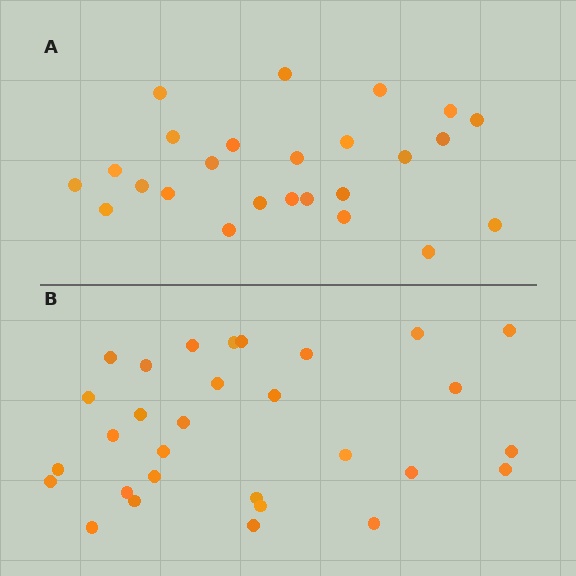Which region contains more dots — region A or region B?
Region B (the bottom region) has more dots.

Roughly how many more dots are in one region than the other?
Region B has about 5 more dots than region A.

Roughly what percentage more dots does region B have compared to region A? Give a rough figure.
About 20% more.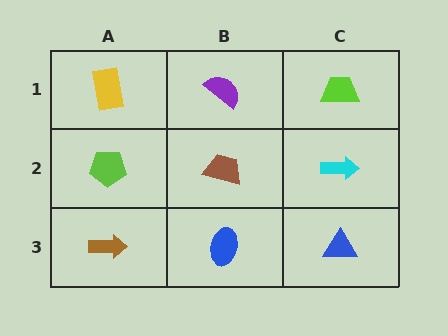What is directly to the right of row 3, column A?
A blue ellipse.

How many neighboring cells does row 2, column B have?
4.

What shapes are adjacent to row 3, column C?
A cyan arrow (row 2, column C), a blue ellipse (row 3, column B).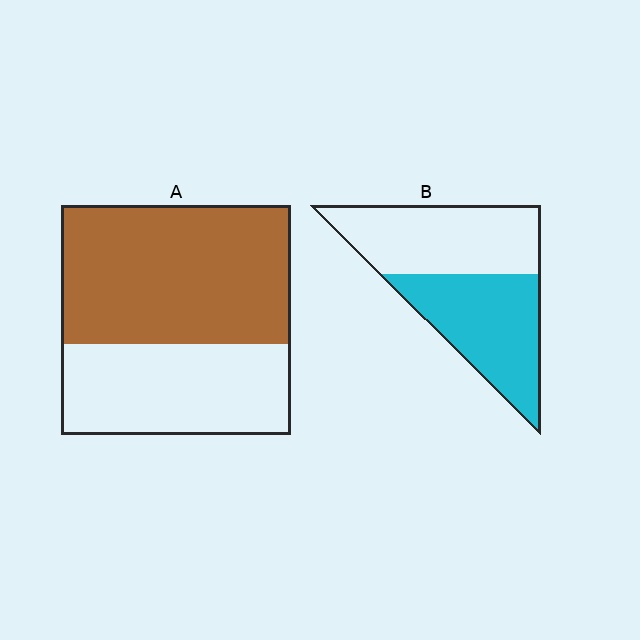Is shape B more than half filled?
Roughly half.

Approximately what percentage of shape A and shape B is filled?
A is approximately 60% and B is approximately 50%.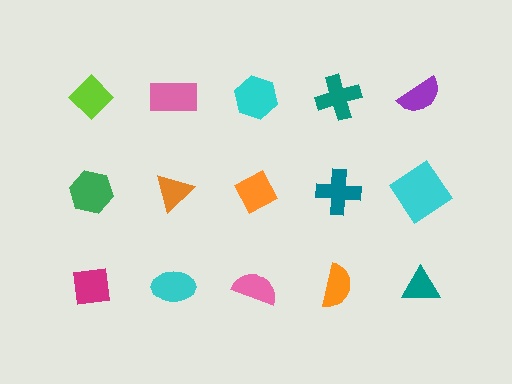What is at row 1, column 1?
A lime diamond.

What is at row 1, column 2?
A pink rectangle.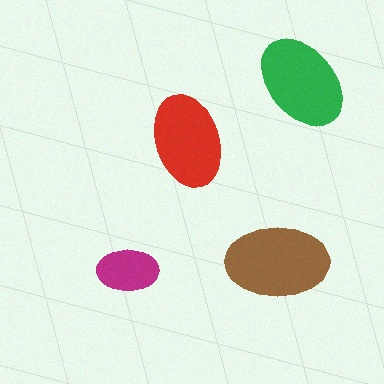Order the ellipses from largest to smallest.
the brown one, the green one, the red one, the magenta one.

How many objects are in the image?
There are 4 objects in the image.